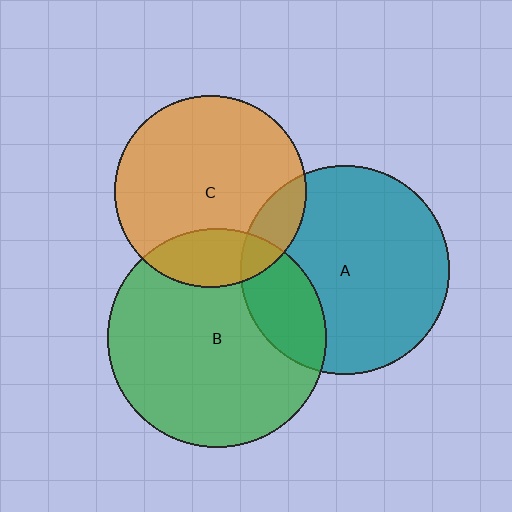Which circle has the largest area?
Circle B (green).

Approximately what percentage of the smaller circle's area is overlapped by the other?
Approximately 20%.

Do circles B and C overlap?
Yes.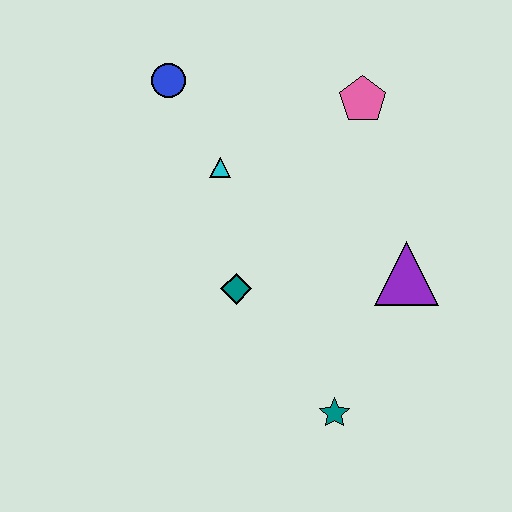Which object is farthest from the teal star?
The blue circle is farthest from the teal star.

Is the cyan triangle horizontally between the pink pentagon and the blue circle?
Yes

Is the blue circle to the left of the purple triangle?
Yes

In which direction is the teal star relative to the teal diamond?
The teal star is below the teal diamond.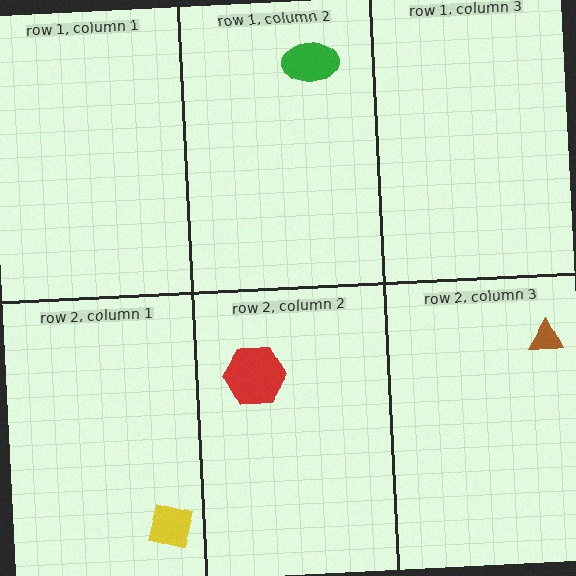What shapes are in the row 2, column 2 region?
The red hexagon.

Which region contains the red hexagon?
The row 2, column 2 region.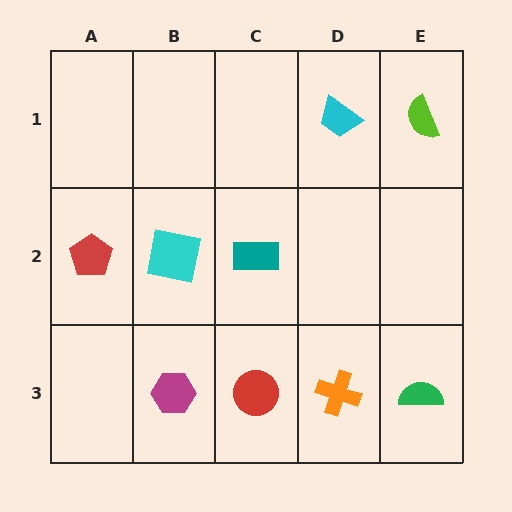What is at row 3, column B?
A magenta hexagon.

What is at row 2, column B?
A cyan square.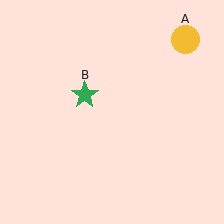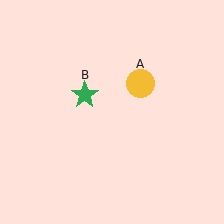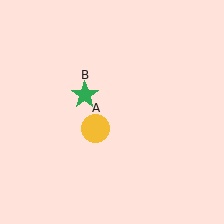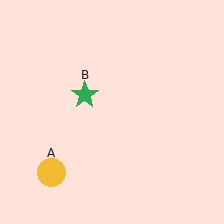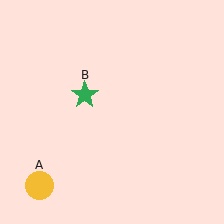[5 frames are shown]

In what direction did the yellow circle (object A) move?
The yellow circle (object A) moved down and to the left.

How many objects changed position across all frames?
1 object changed position: yellow circle (object A).